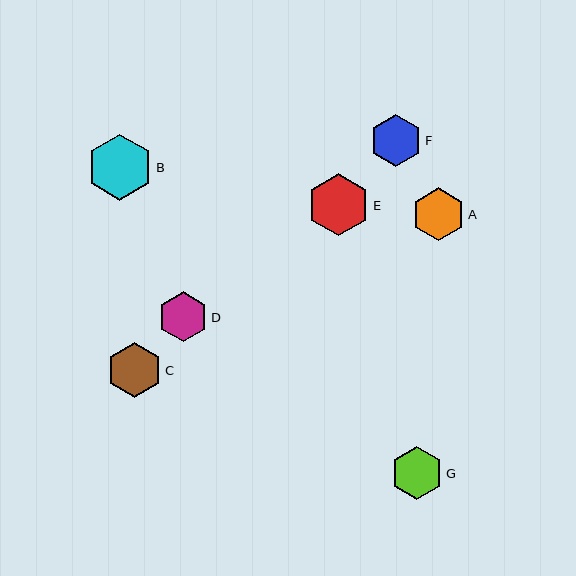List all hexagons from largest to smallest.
From largest to smallest: B, E, C, A, G, F, D.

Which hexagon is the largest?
Hexagon B is the largest with a size of approximately 66 pixels.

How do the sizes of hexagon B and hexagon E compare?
Hexagon B and hexagon E are approximately the same size.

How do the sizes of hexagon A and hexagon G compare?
Hexagon A and hexagon G are approximately the same size.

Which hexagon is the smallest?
Hexagon D is the smallest with a size of approximately 50 pixels.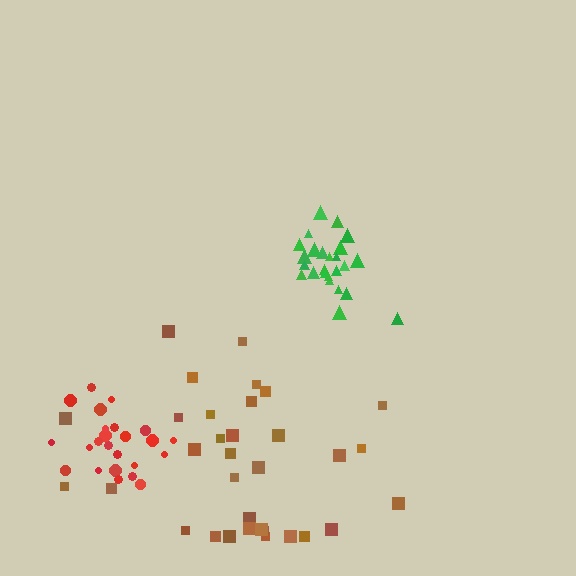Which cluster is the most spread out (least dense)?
Brown.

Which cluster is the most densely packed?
Green.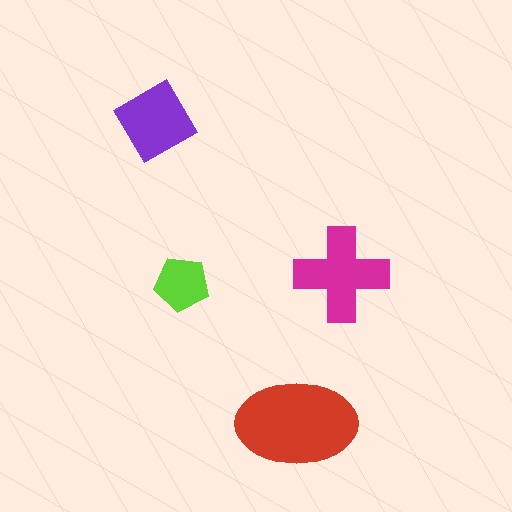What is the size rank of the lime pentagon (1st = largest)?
4th.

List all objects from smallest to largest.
The lime pentagon, the purple diamond, the magenta cross, the red ellipse.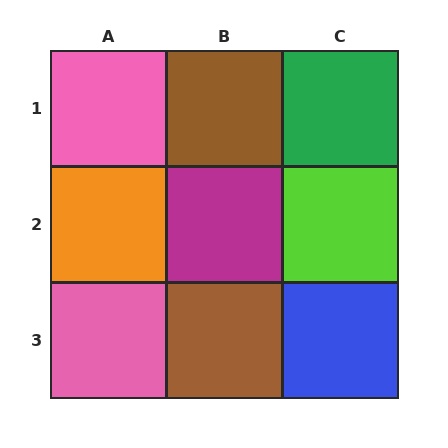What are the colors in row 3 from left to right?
Pink, brown, blue.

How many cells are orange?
1 cell is orange.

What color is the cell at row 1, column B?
Brown.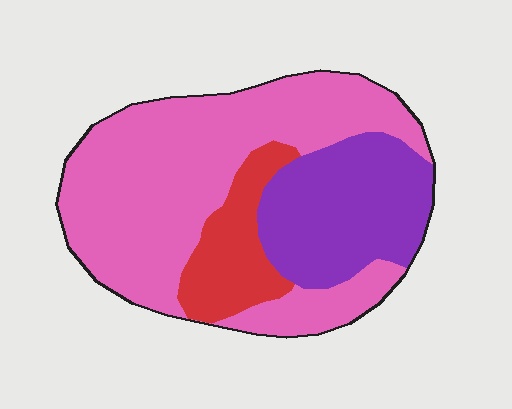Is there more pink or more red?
Pink.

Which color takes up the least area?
Red, at roughly 15%.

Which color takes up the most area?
Pink, at roughly 60%.